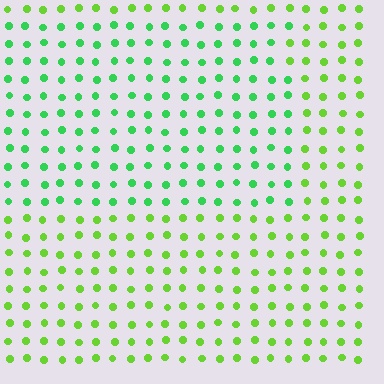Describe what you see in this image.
The image is filled with small lime elements in a uniform arrangement. A rectangle-shaped region is visible where the elements are tinted to a slightly different hue, forming a subtle color boundary.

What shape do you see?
I see a rectangle.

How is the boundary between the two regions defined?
The boundary is defined purely by a slight shift in hue (about 33 degrees). Spacing, size, and orientation are identical on both sides.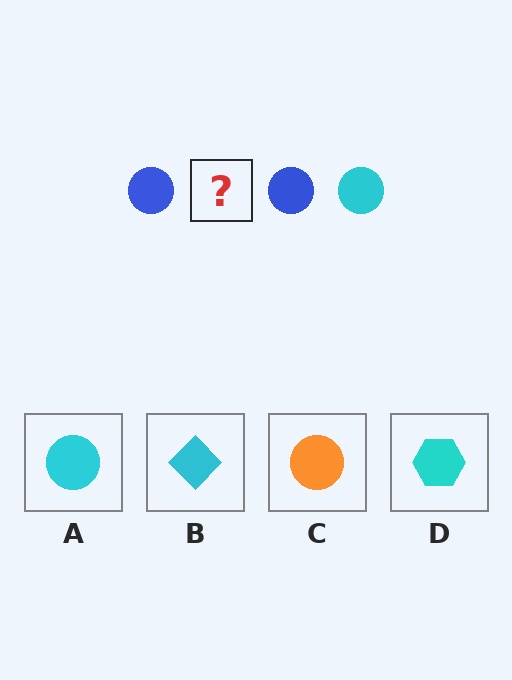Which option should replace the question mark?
Option A.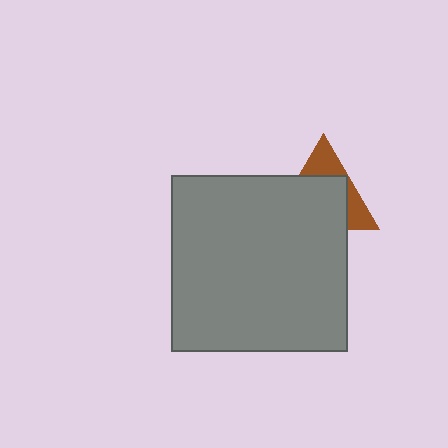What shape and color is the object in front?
The object in front is a gray square.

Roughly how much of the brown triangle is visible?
A small part of it is visible (roughly 36%).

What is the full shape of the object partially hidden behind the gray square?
The partially hidden object is a brown triangle.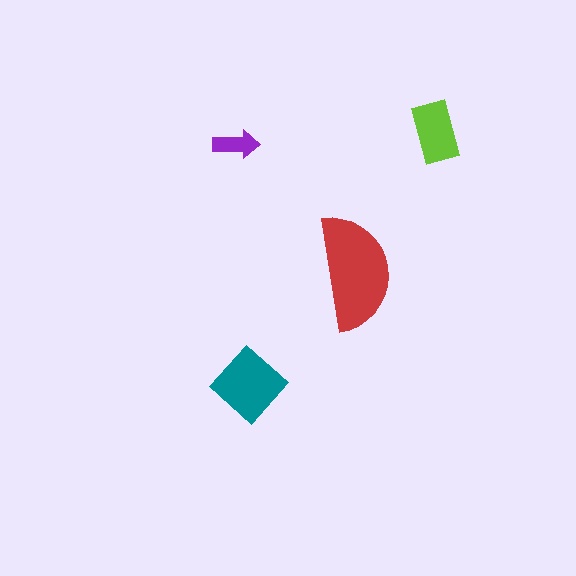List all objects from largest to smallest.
The red semicircle, the teal diamond, the lime rectangle, the purple arrow.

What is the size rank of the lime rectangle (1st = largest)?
3rd.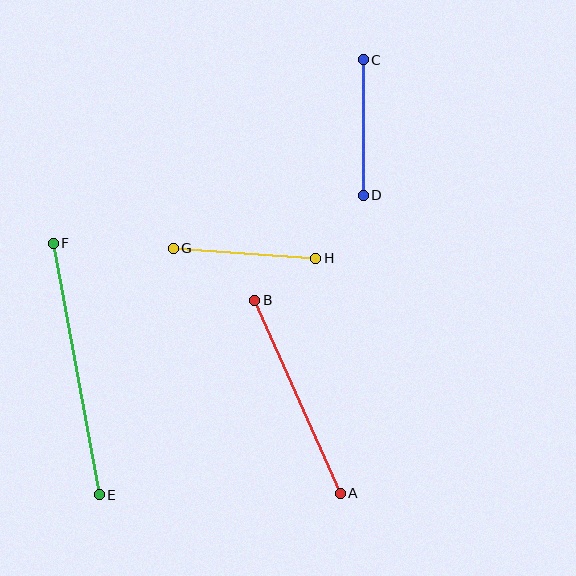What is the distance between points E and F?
The distance is approximately 256 pixels.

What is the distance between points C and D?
The distance is approximately 135 pixels.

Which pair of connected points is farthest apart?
Points E and F are farthest apart.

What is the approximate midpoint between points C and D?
The midpoint is at approximately (363, 127) pixels.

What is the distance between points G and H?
The distance is approximately 143 pixels.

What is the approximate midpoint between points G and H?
The midpoint is at approximately (245, 253) pixels.